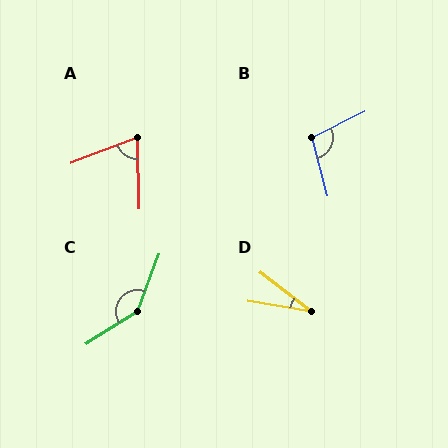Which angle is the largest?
C, at approximately 143 degrees.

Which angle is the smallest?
D, at approximately 28 degrees.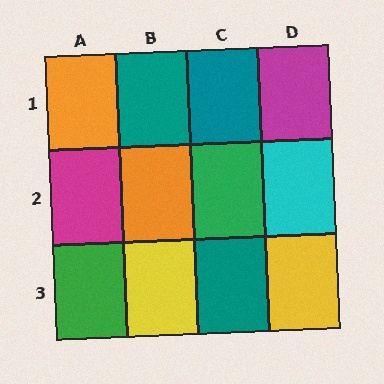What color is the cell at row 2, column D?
Cyan.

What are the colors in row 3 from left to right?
Green, yellow, teal, yellow.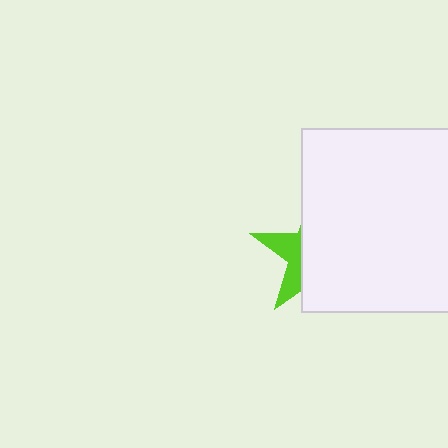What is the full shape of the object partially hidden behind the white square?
The partially hidden object is a lime star.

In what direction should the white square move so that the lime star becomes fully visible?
The white square should move right. That is the shortest direction to clear the overlap and leave the lime star fully visible.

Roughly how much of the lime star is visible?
A small part of it is visible (roughly 31%).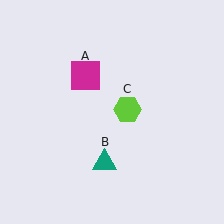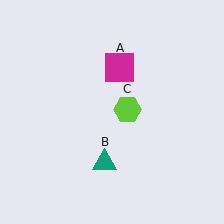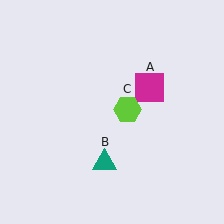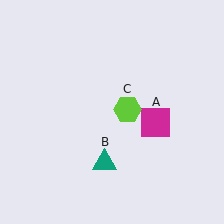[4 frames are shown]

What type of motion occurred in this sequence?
The magenta square (object A) rotated clockwise around the center of the scene.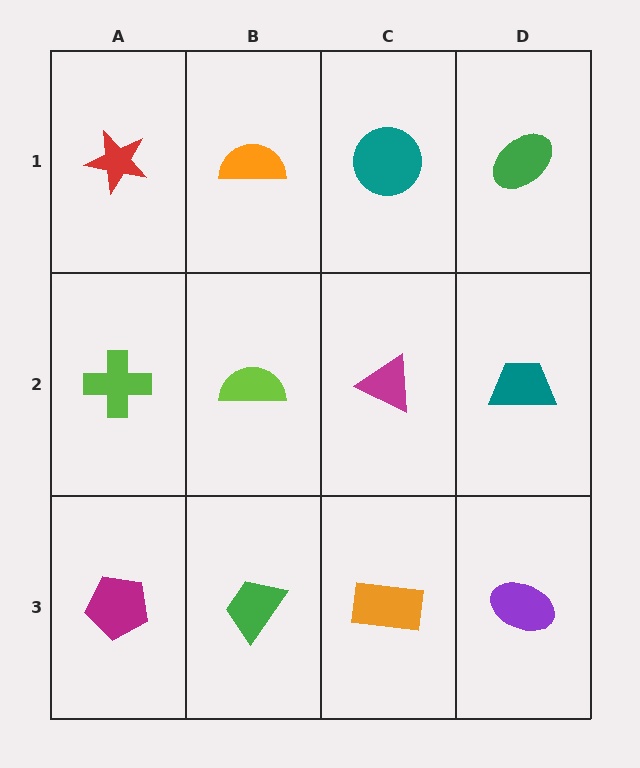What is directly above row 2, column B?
An orange semicircle.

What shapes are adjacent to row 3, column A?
A lime cross (row 2, column A), a green trapezoid (row 3, column B).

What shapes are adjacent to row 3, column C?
A magenta triangle (row 2, column C), a green trapezoid (row 3, column B), a purple ellipse (row 3, column D).